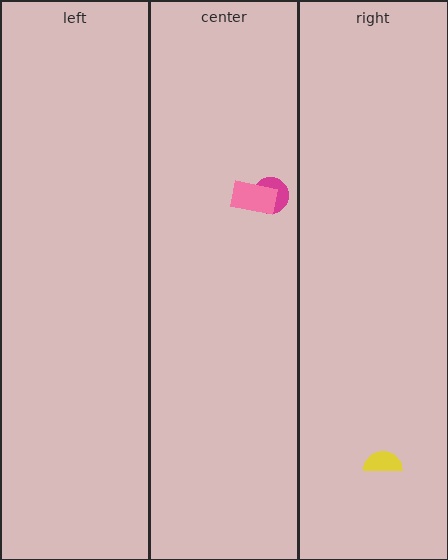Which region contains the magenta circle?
The center region.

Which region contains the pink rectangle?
The center region.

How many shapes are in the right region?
1.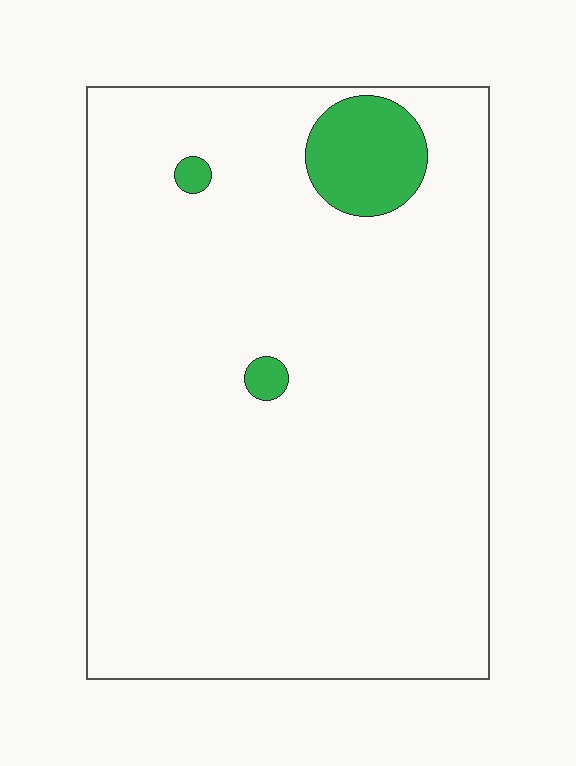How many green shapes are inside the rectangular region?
3.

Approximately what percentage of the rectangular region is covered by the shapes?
Approximately 5%.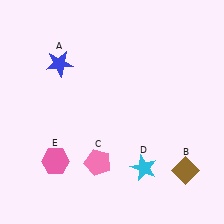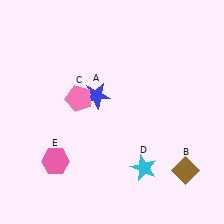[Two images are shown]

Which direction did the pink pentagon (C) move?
The pink pentagon (C) moved up.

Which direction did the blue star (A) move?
The blue star (A) moved right.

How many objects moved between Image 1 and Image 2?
2 objects moved between the two images.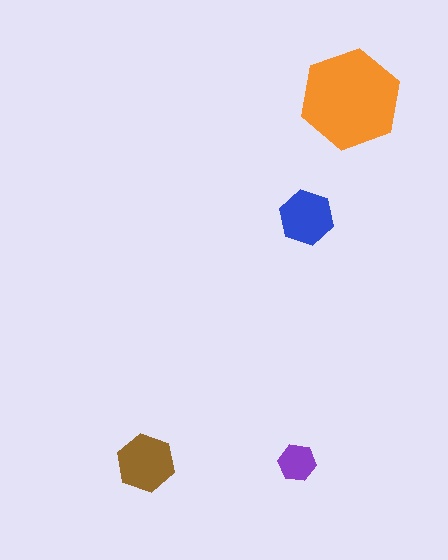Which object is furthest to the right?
The orange hexagon is rightmost.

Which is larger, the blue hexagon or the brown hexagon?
The brown one.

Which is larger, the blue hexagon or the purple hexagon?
The blue one.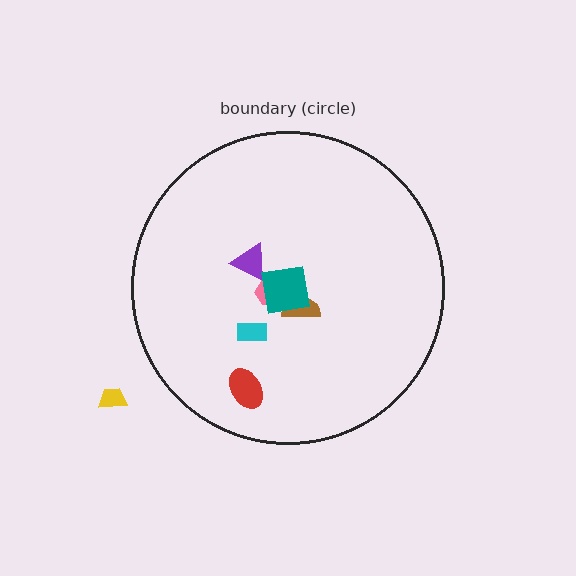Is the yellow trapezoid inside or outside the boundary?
Outside.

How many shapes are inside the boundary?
6 inside, 1 outside.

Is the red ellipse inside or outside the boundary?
Inside.